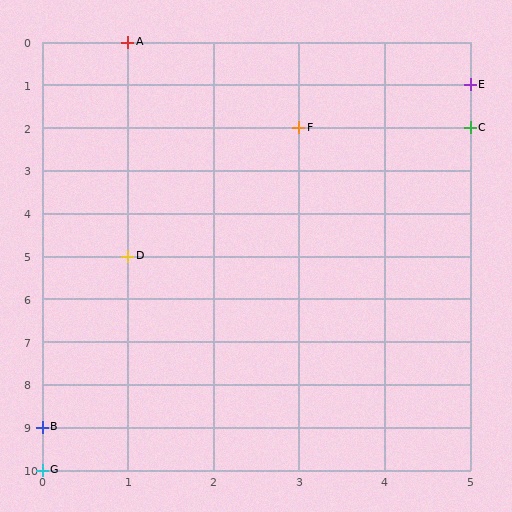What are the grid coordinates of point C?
Point C is at grid coordinates (5, 2).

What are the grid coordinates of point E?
Point E is at grid coordinates (5, 1).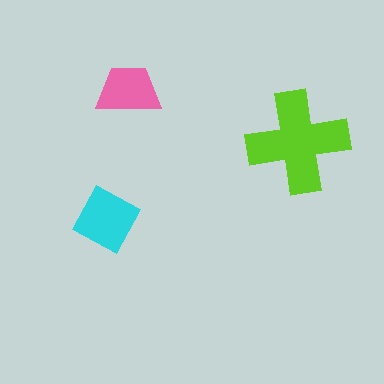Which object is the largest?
The lime cross.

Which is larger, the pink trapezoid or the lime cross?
The lime cross.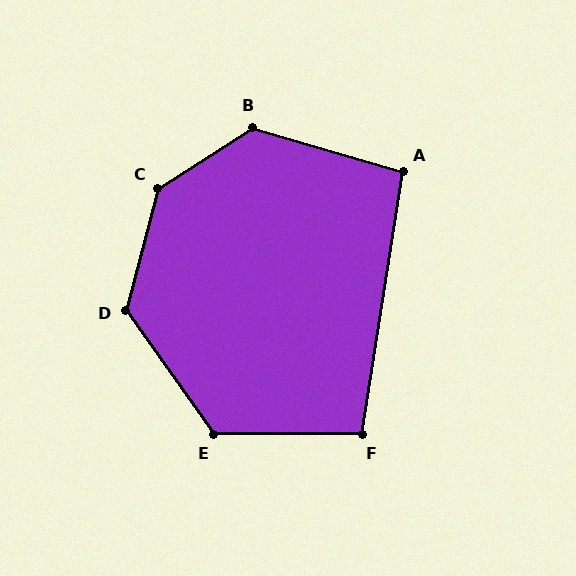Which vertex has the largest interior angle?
C, at approximately 137 degrees.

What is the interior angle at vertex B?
Approximately 131 degrees (obtuse).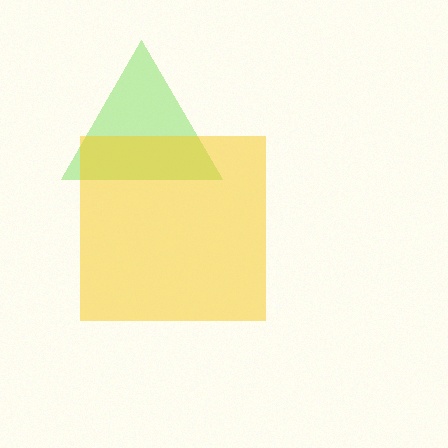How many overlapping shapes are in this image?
There are 2 overlapping shapes in the image.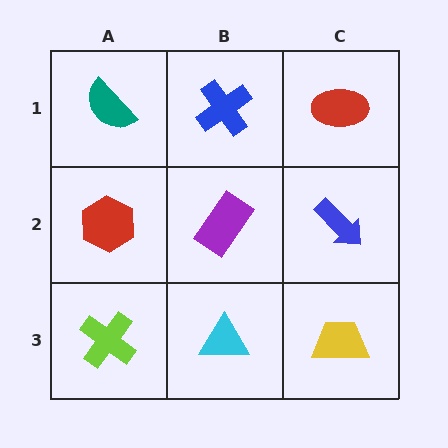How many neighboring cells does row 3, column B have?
3.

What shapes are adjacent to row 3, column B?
A purple rectangle (row 2, column B), a lime cross (row 3, column A), a yellow trapezoid (row 3, column C).